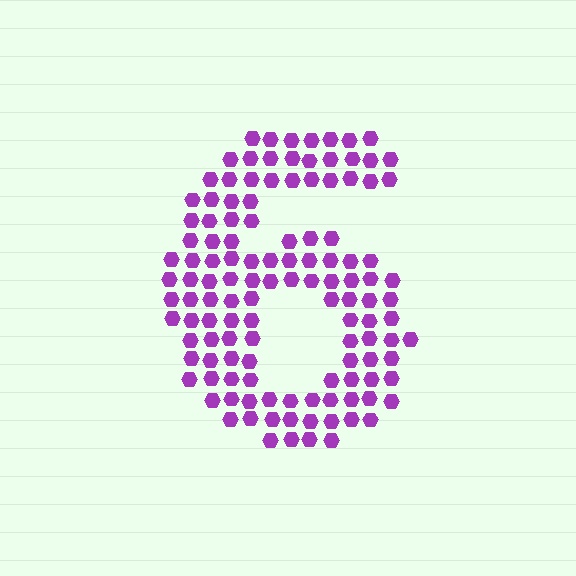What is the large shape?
The large shape is the digit 6.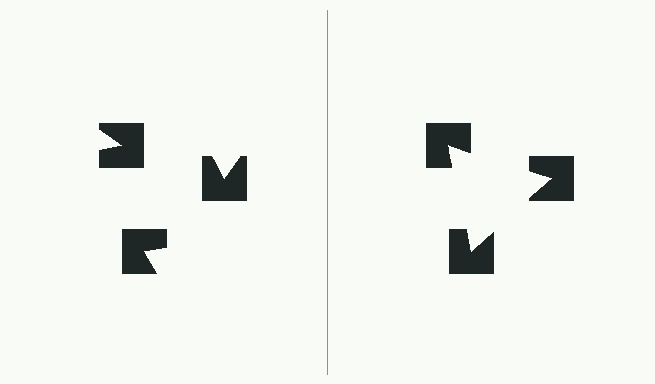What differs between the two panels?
The notched squares are positioned identically on both sides; only the wedge orientations differ. On the right they align to a triangle; on the left they are misaligned.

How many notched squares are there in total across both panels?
6 — 3 on each side.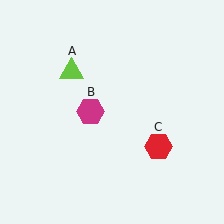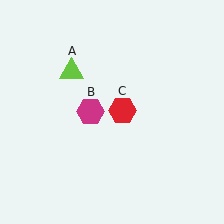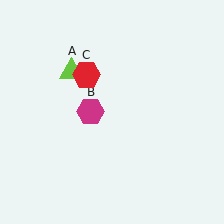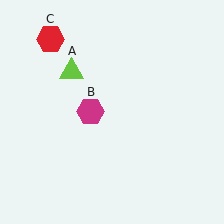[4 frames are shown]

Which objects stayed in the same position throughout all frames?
Lime triangle (object A) and magenta hexagon (object B) remained stationary.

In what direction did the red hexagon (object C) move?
The red hexagon (object C) moved up and to the left.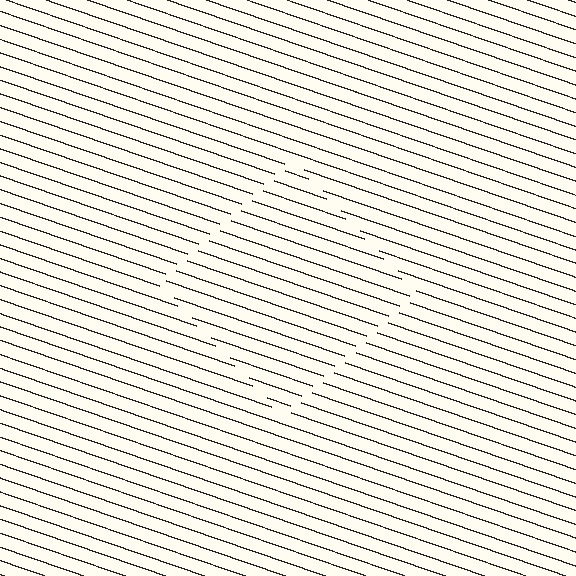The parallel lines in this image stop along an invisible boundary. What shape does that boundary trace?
An illusory square. The interior of the shape contains the same grating, shifted by half a period — the contour is defined by the phase discontinuity where line-ends from the inner and outer gratings abut.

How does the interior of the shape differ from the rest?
The interior of the shape contains the same grating, shifted by half a period — the contour is defined by the phase discontinuity where line-ends from the inner and outer gratings abut.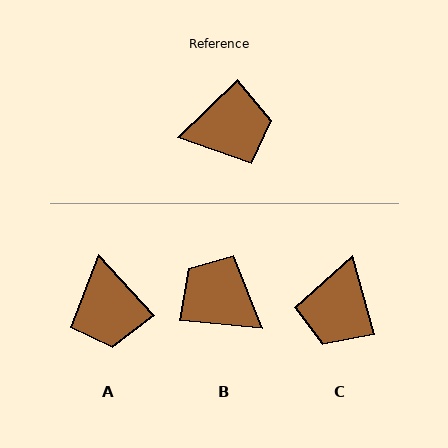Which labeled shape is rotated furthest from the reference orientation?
B, about 131 degrees away.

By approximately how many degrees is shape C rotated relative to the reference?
Approximately 119 degrees clockwise.